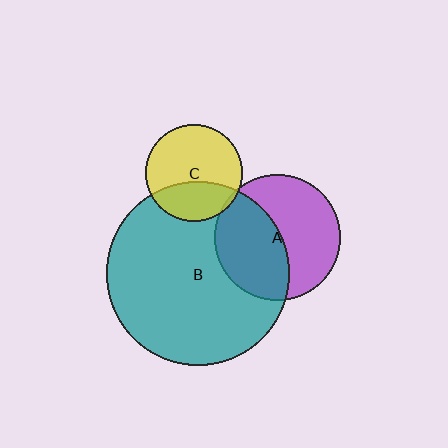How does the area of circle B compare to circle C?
Approximately 3.6 times.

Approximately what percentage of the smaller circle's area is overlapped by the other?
Approximately 35%.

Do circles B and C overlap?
Yes.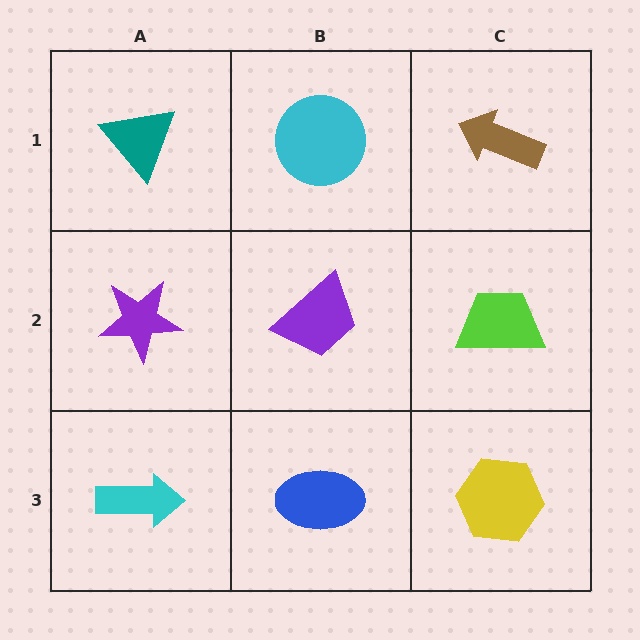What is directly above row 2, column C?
A brown arrow.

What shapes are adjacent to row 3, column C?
A lime trapezoid (row 2, column C), a blue ellipse (row 3, column B).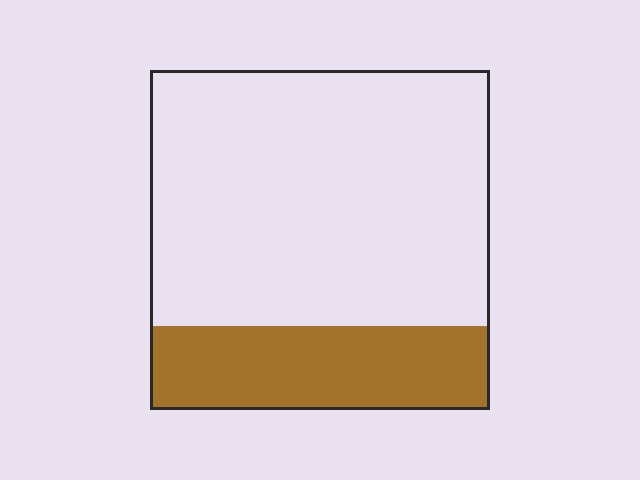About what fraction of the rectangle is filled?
About one quarter (1/4).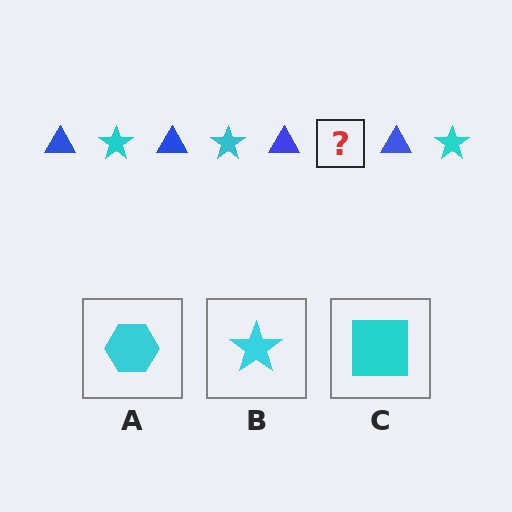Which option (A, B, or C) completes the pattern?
B.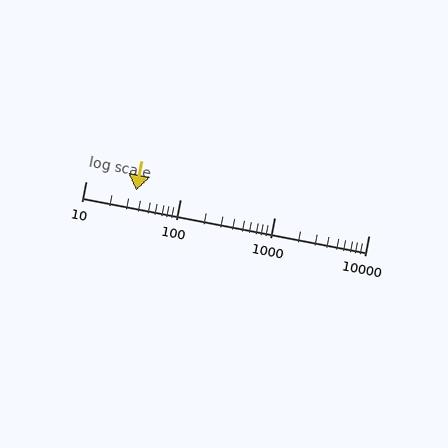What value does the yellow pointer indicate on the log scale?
The pointer indicates approximately 34.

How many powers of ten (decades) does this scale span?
The scale spans 3 decades, from 10 to 10000.